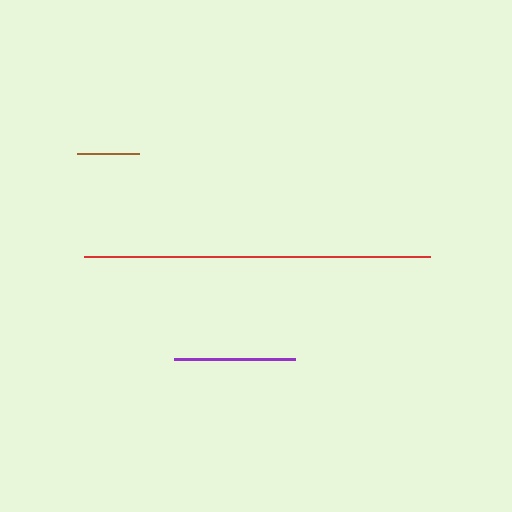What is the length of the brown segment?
The brown segment is approximately 62 pixels long.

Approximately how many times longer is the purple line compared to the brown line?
The purple line is approximately 1.9 times the length of the brown line.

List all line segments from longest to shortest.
From longest to shortest: red, purple, brown.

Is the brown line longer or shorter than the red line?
The red line is longer than the brown line.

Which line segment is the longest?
The red line is the longest at approximately 346 pixels.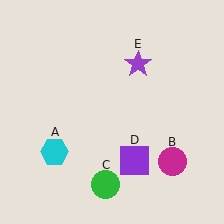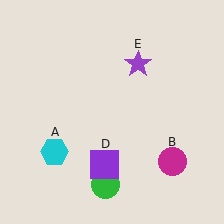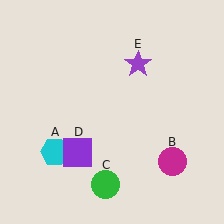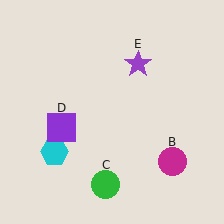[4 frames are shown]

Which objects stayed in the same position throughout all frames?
Cyan hexagon (object A) and magenta circle (object B) and green circle (object C) and purple star (object E) remained stationary.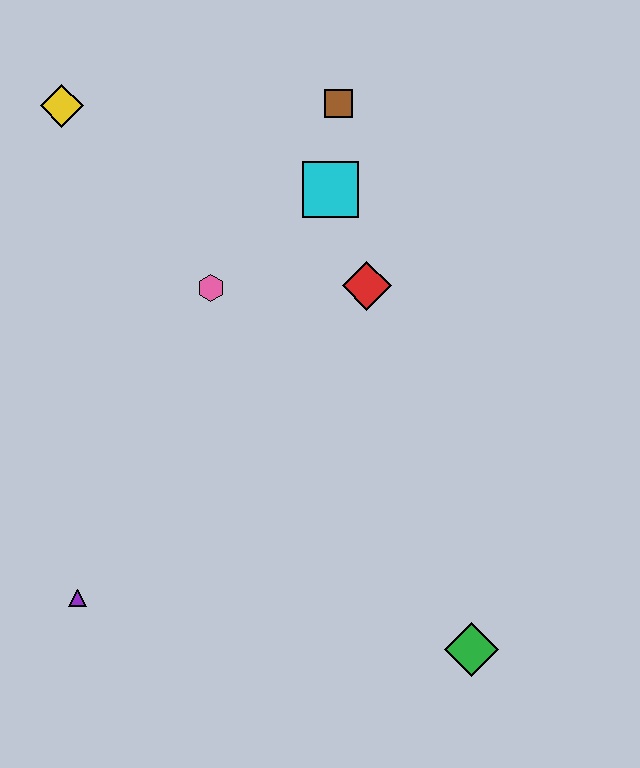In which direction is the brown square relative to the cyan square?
The brown square is above the cyan square.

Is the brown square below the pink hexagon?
No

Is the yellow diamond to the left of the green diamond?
Yes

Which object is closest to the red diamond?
The cyan square is closest to the red diamond.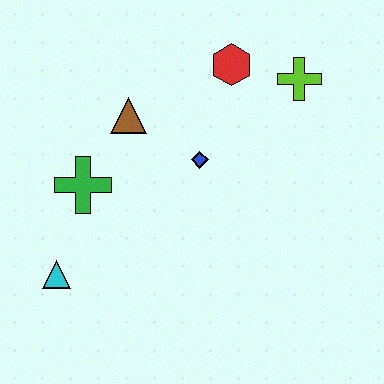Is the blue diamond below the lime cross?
Yes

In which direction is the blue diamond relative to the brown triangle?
The blue diamond is to the right of the brown triangle.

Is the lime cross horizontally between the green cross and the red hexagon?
No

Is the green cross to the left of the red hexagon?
Yes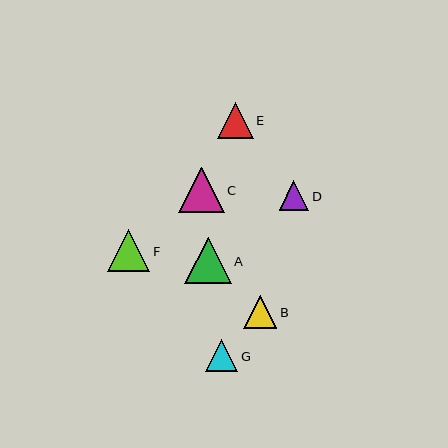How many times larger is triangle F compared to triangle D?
Triangle F is approximately 1.4 times the size of triangle D.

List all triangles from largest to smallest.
From largest to smallest: A, C, F, E, B, G, D.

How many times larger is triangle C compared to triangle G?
Triangle C is approximately 1.4 times the size of triangle G.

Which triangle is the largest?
Triangle A is the largest with a size of approximately 47 pixels.